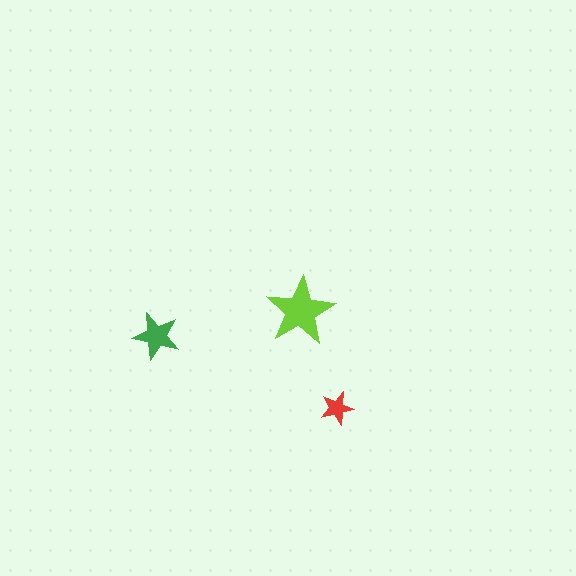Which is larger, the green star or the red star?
The green one.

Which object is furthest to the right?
The red star is rightmost.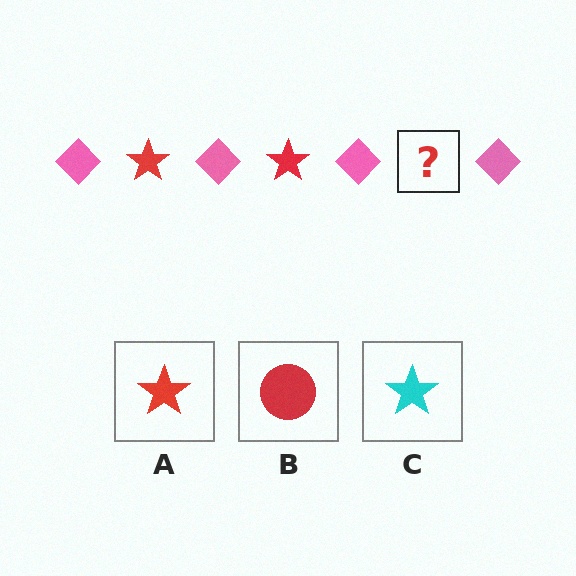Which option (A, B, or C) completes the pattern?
A.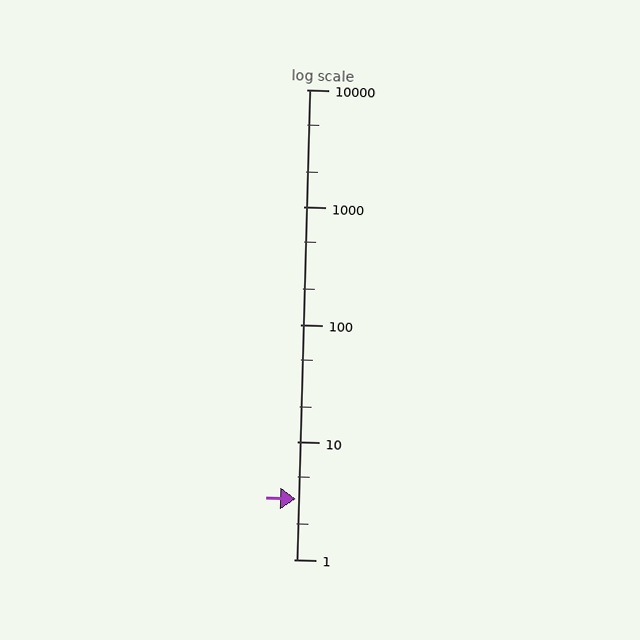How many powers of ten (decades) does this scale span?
The scale spans 4 decades, from 1 to 10000.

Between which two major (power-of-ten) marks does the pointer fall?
The pointer is between 1 and 10.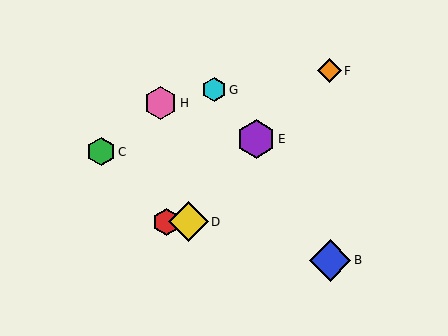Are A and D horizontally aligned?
Yes, both are at y≈222.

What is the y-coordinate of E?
Object E is at y≈139.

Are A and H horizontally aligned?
No, A is at y≈222 and H is at y≈103.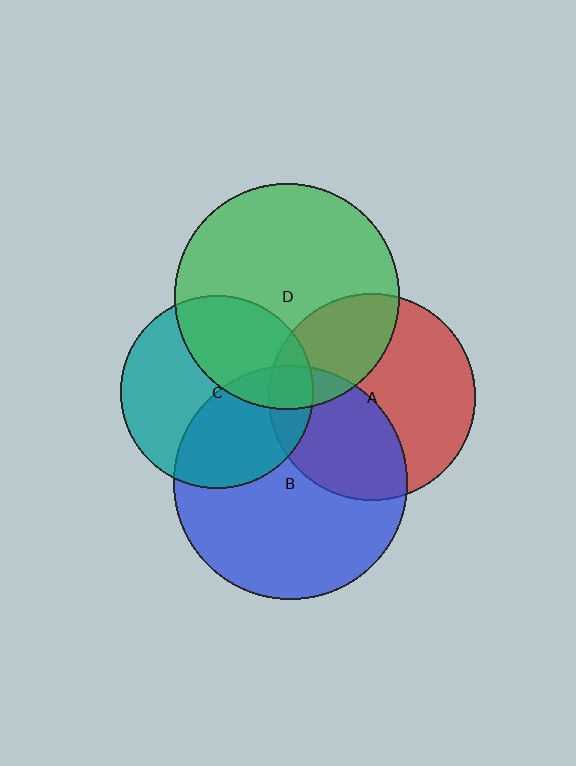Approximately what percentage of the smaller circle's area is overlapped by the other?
Approximately 15%.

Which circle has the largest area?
Circle B (blue).